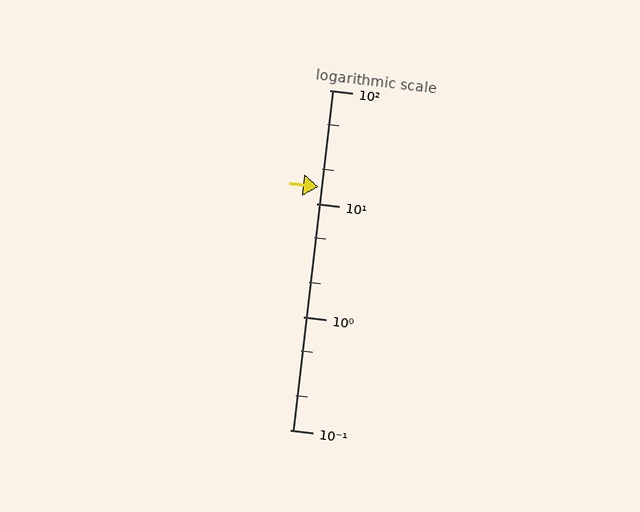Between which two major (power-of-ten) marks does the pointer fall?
The pointer is between 10 and 100.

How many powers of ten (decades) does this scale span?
The scale spans 3 decades, from 0.1 to 100.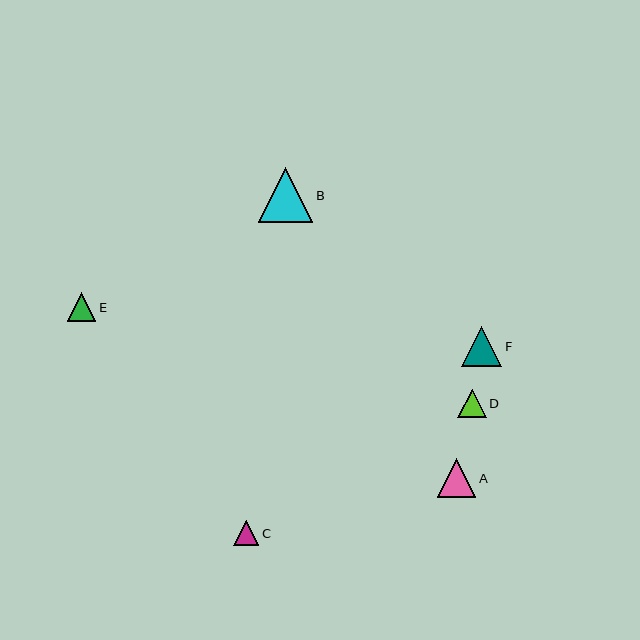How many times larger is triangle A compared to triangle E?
Triangle A is approximately 1.4 times the size of triangle E.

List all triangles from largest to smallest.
From largest to smallest: B, F, A, D, E, C.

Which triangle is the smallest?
Triangle C is the smallest with a size of approximately 25 pixels.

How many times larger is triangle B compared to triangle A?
Triangle B is approximately 1.4 times the size of triangle A.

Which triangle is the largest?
Triangle B is the largest with a size of approximately 54 pixels.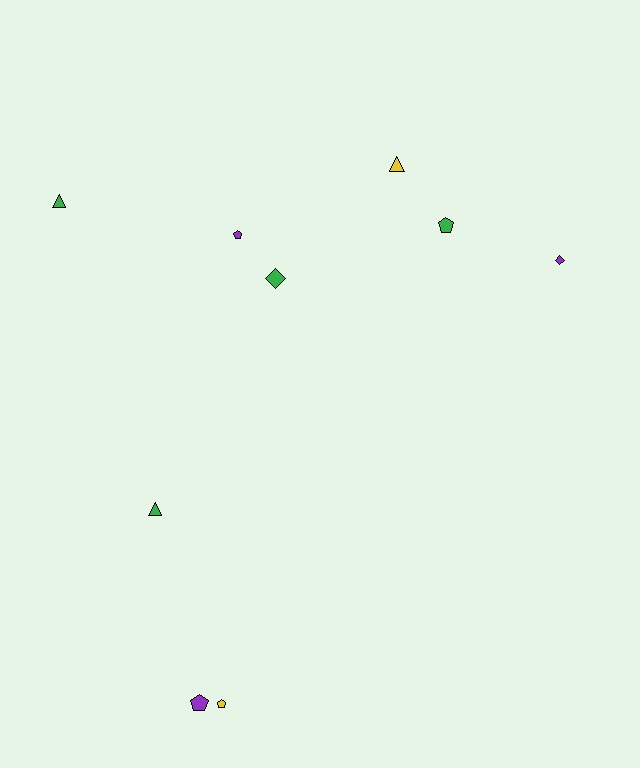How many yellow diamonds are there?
There are no yellow diamonds.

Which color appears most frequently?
Green, with 4 objects.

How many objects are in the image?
There are 9 objects.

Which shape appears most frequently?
Pentagon, with 4 objects.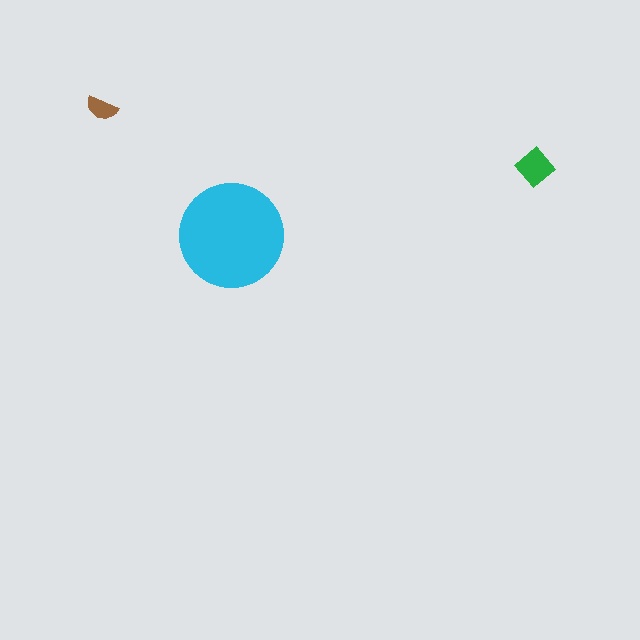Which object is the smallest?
The brown semicircle.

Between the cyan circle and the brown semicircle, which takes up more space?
The cyan circle.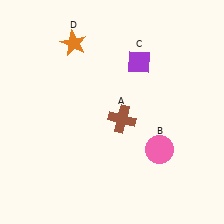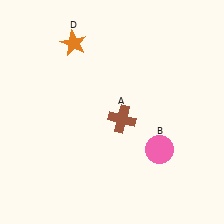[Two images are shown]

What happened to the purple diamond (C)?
The purple diamond (C) was removed in Image 2. It was in the top-right area of Image 1.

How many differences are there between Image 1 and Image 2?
There is 1 difference between the two images.